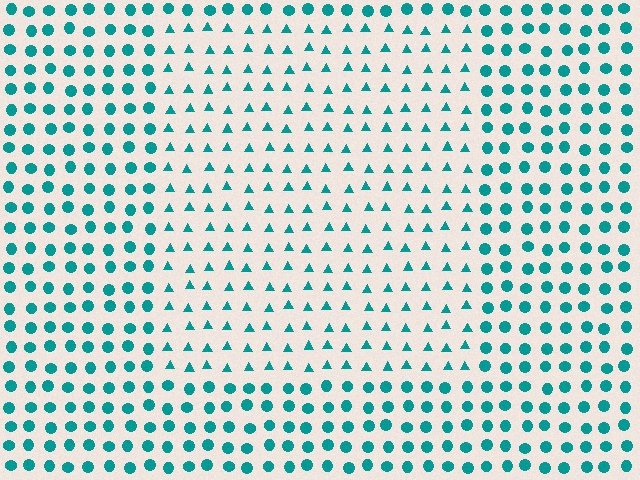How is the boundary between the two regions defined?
The boundary is defined by a change in element shape: triangles inside vs. circles outside. All elements share the same color and spacing.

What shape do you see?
I see a rectangle.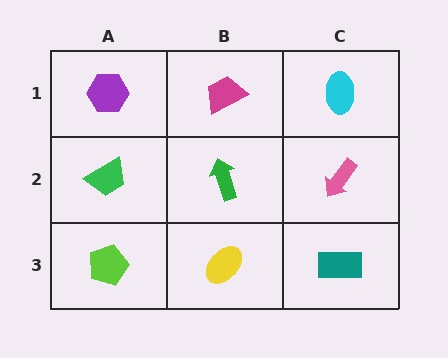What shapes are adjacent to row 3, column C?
A pink arrow (row 2, column C), a yellow ellipse (row 3, column B).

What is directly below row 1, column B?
A green arrow.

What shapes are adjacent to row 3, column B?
A green arrow (row 2, column B), a lime pentagon (row 3, column A), a teal rectangle (row 3, column C).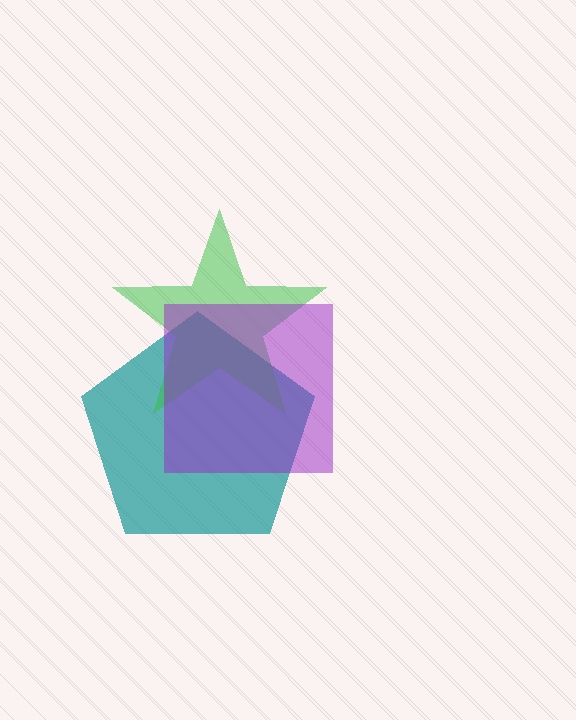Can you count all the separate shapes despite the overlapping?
Yes, there are 3 separate shapes.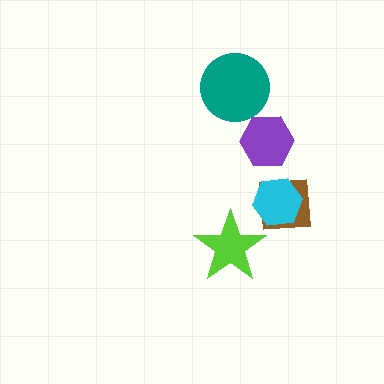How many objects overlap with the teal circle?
0 objects overlap with the teal circle.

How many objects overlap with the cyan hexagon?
1 object overlaps with the cyan hexagon.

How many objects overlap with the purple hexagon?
0 objects overlap with the purple hexagon.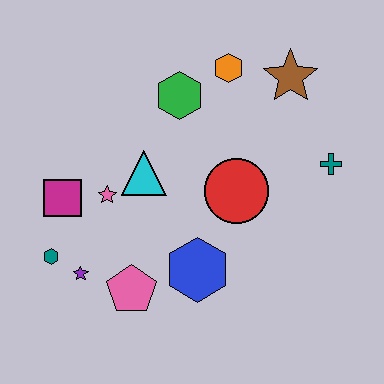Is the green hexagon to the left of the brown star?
Yes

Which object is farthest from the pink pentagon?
The brown star is farthest from the pink pentagon.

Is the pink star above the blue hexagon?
Yes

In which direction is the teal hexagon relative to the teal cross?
The teal hexagon is to the left of the teal cross.